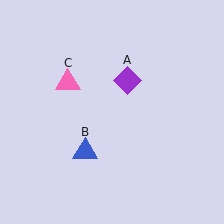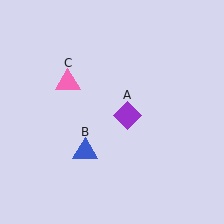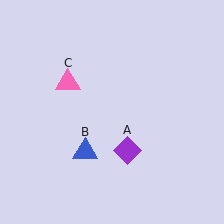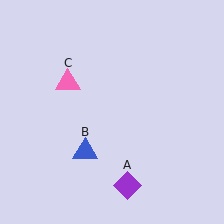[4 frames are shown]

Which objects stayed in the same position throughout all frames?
Blue triangle (object B) and pink triangle (object C) remained stationary.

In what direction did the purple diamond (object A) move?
The purple diamond (object A) moved down.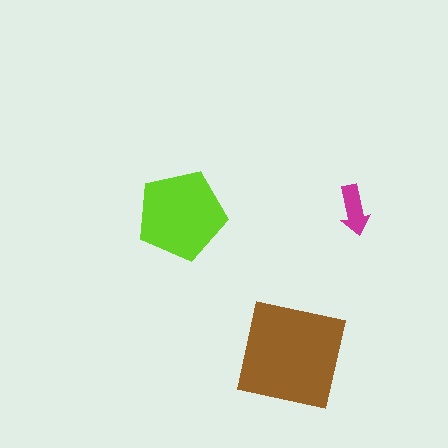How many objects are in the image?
There are 3 objects in the image.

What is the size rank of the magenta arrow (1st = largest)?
3rd.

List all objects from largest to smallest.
The brown square, the lime pentagon, the magenta arrow.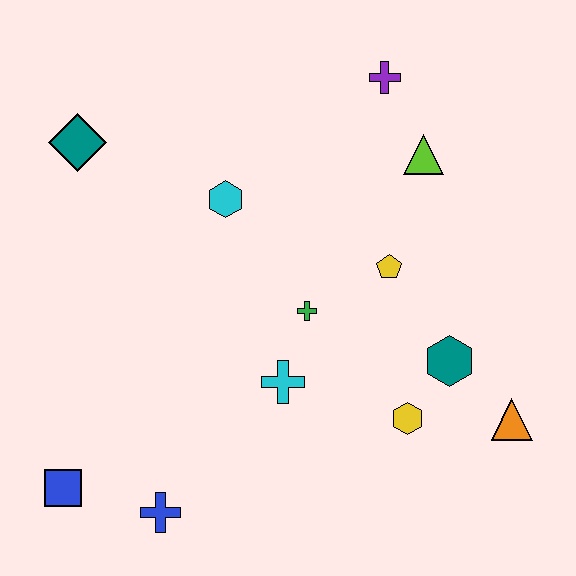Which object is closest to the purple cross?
The lime triangle is closest to the purple cross.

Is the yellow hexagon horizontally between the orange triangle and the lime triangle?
No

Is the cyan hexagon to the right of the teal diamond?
Yes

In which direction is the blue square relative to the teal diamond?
The blue square is below the teal diamond.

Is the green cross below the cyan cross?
No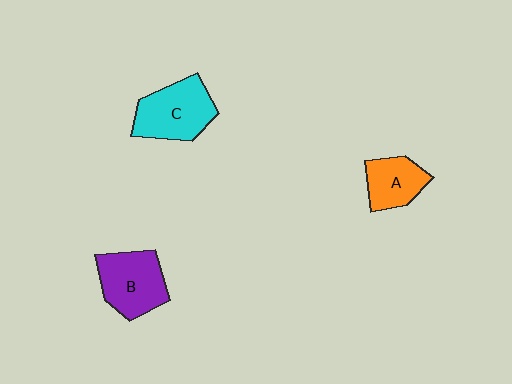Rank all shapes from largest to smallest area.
From largest to smallest: C (cyan), B (purple), A (orange).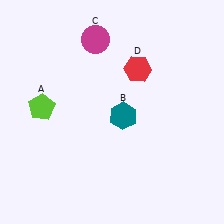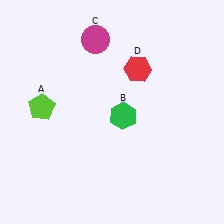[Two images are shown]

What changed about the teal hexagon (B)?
In Image 1, B is teal. In Image 2, it changed to green.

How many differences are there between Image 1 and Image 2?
There is 1 difference between the two images.